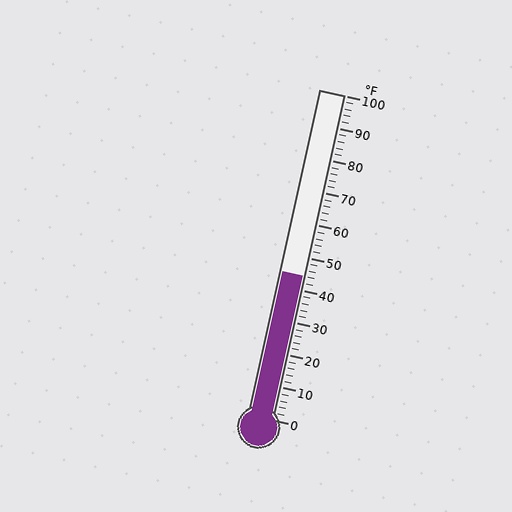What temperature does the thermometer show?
The thermometer shows approximately 44°F.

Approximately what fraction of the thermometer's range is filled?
The thermometer is filled to approximately 45% of its range.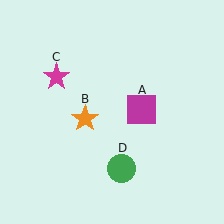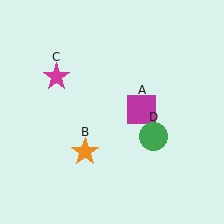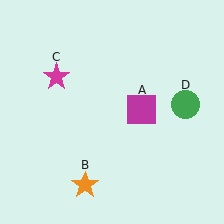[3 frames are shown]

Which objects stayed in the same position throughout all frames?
Magenta square (object A) and magenta star (object C) remained stationary.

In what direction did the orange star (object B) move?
The orange star (object B) moved down.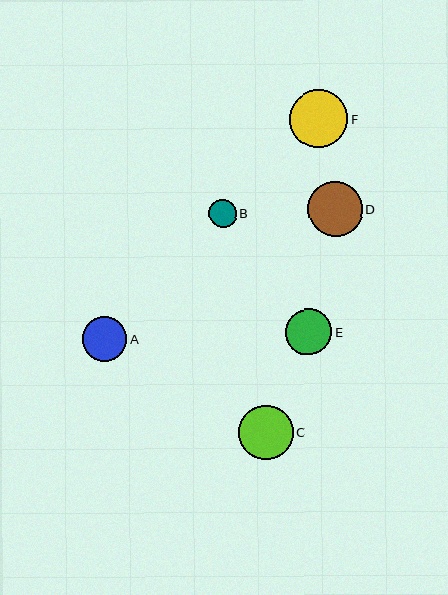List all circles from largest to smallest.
From largest to smallest: F, D, C, E, A, B.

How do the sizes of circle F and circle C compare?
Circle F and circle C are approximately the same size.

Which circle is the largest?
Circle F is the largest with a size of approximately 58 pixels.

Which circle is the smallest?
Circle B is the smallest with a size of approximately 28 pixels.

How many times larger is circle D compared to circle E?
Circle D is approximately 1.2 times the size of circle E.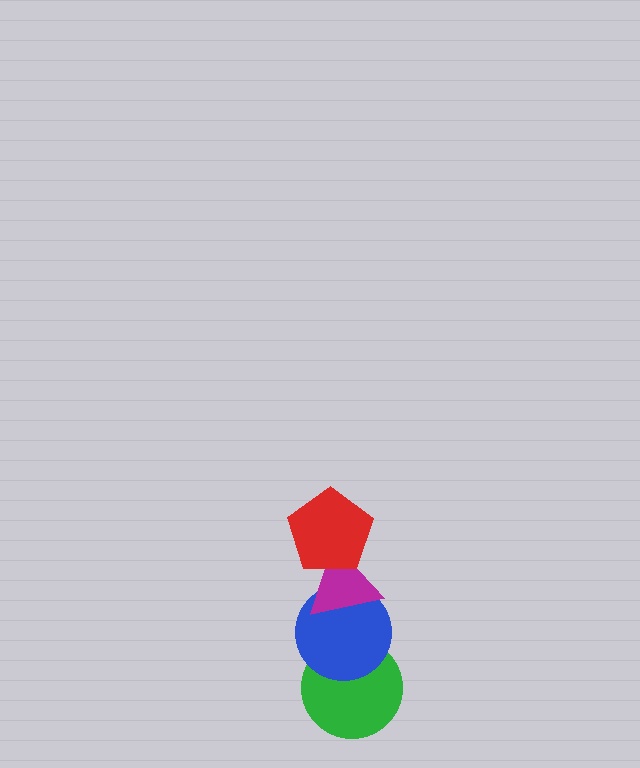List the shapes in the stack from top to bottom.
From top to bottom: the red pentagon, the magenta triangle, the blue circle, the green circle.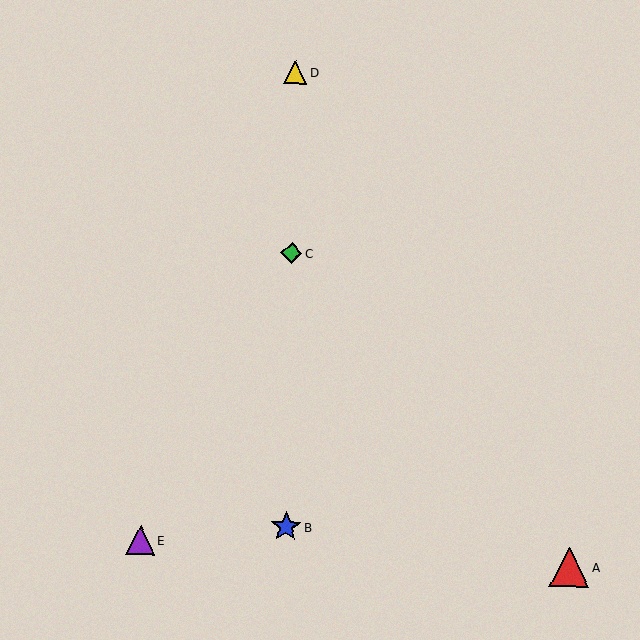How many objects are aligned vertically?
3 objects (B, C, D) are aligned vertically.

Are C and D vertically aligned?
Yes, both are at x≈292.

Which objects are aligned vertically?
Objects B, C, D are aligned vertically.